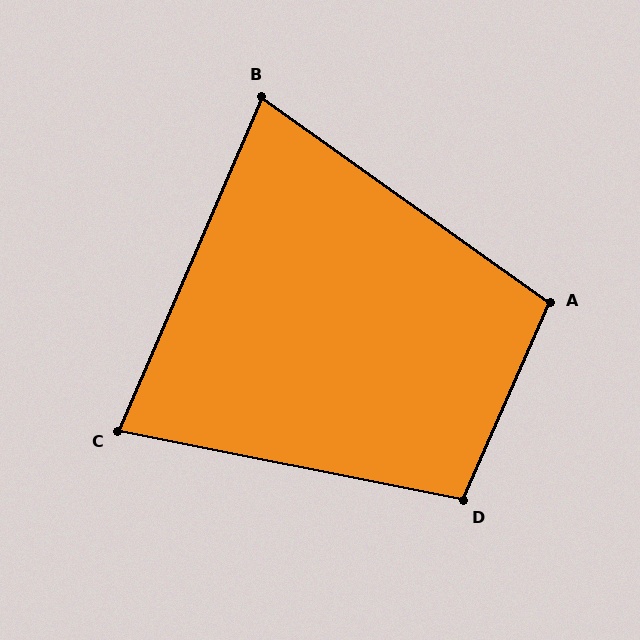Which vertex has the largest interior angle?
D, at approximately 102 degrees.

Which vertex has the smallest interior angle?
B, at approximately 78 degrees.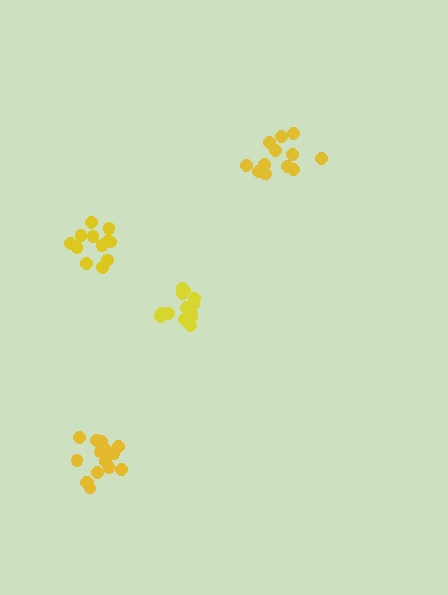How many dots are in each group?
Group 1: 15 dots, Group 2: 12 dots, Group 3: 15 dots, Group 4: 12 dots (54 total).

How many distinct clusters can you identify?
There are 4 distinct clusters.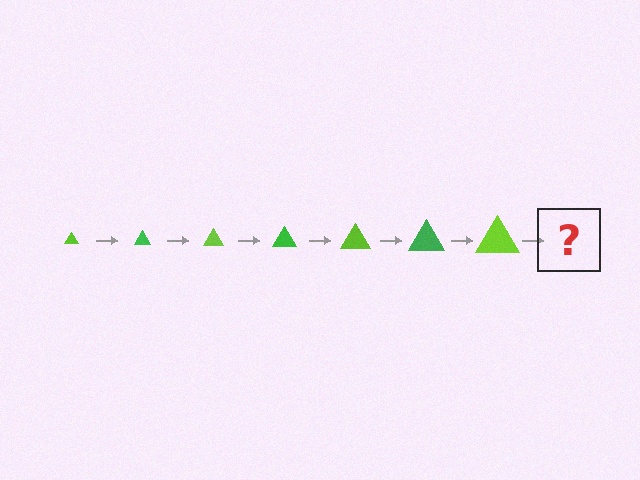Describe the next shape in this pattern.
It should be a green triangle, larger than the previous one.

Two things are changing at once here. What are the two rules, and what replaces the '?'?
The two rules are that the triangle grows larger each step and the color cycles through lime and green. The '?' should be a green triangle, larger than the previous one.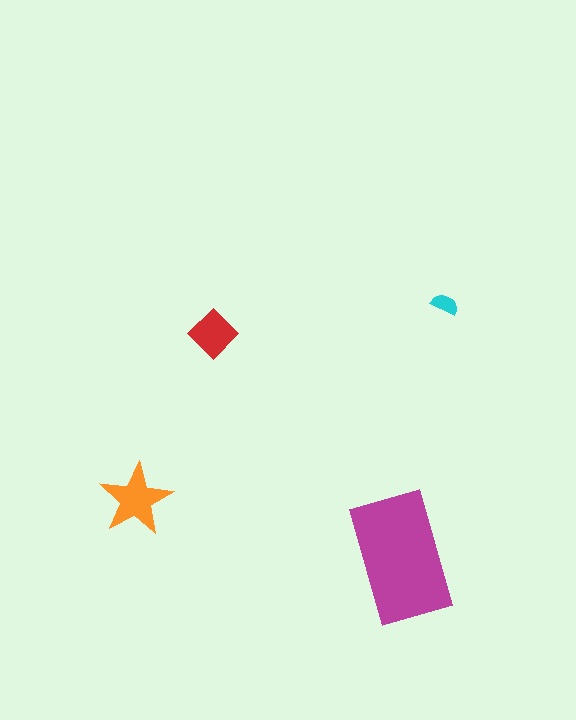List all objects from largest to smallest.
The magenta rectangle, the orange star, the red diamond, the cyan semicircle.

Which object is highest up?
The cyan semicircle is topmost.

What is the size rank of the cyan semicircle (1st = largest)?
4th.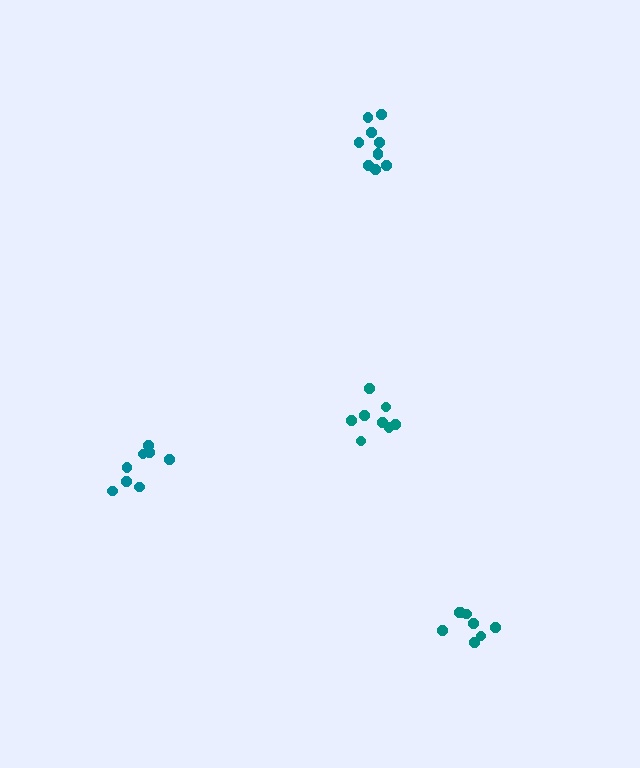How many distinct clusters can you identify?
There are 4 distinct clusters.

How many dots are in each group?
Group 1: 8 dots, Group 2: 8 dots, Group 3: 10 dots, Group 4: 8 dots (34 total).